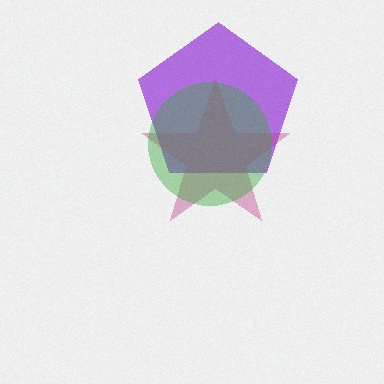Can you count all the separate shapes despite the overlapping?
Yes, there are 3 separate shapes.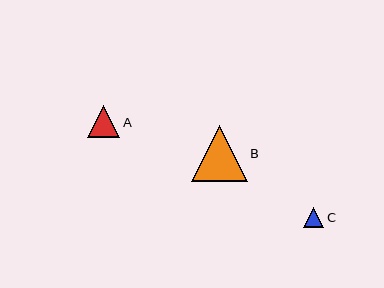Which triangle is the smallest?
Triangle C is the smallest with a size of approximately 20 pixels.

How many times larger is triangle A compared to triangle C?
Triangle A is approximately 1.6 times the size of triangle C.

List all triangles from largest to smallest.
From largest to smallest: B, A, C.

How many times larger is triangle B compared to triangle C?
Triangle B is approximately 2.8 times the size of triangle C.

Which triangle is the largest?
Triangle B is the largest with a size of approximately 56 pixels.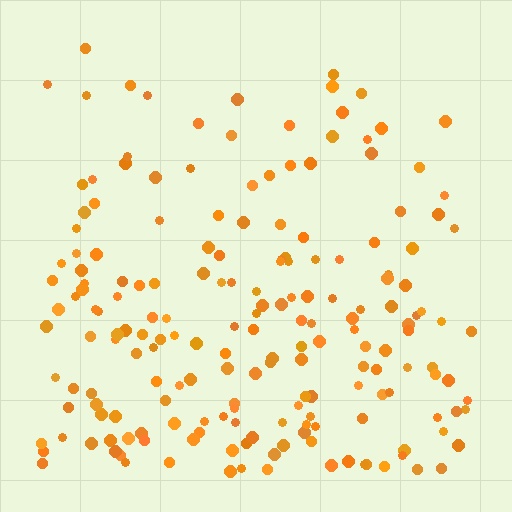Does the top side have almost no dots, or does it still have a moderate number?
Still a moderate number, just noticeably fewer than the bottom.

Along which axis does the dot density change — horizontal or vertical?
Vertical.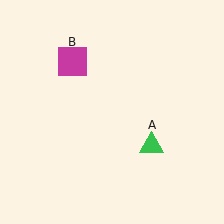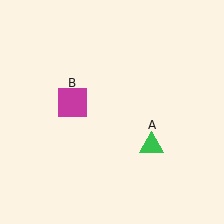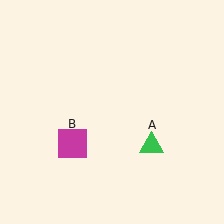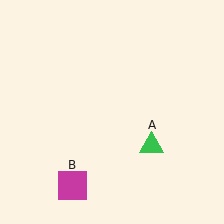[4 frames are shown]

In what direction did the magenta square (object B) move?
The magenta square (object B) moved down.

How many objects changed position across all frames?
1 object changed position: magenta square (object B).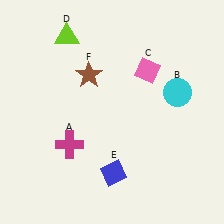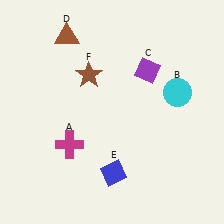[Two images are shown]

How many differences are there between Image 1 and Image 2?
There are 2 differences between the two images.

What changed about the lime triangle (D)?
In Image 1, D is lime. In Image 2, it changed to brown.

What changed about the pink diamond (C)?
In Image 1, C is pink. In Image 2, it changed to purple.